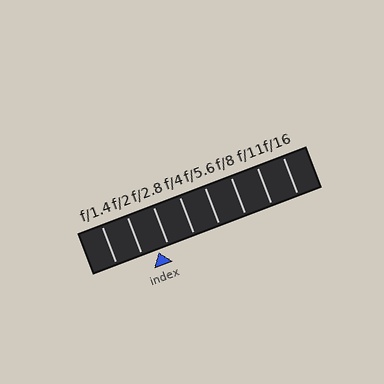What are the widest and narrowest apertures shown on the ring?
The widest aperture shown is f/1.4 and the narrowest is f/16.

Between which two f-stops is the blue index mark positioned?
The index mark is between f/2 and f/2.8.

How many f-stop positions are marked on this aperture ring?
There are 8 f-stop positions marked.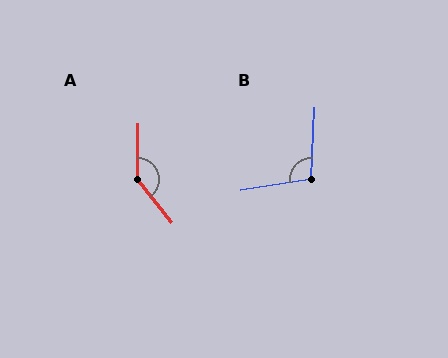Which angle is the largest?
A, at approximately 141 degrees.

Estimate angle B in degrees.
Approximately 102 degrees.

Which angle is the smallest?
B, at approximately 102 degrees.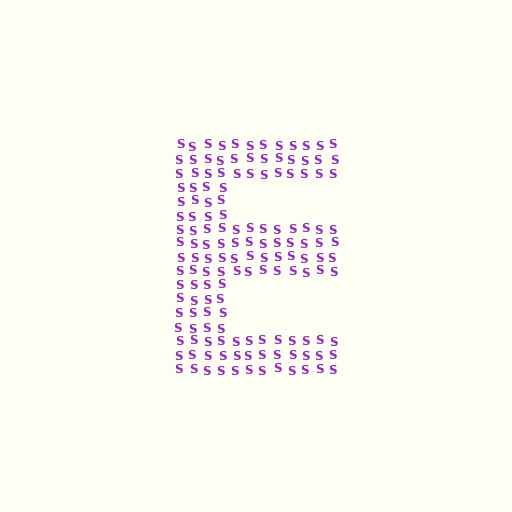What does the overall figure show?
The overall figure shows the letter E.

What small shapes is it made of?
It is made of small letter S's.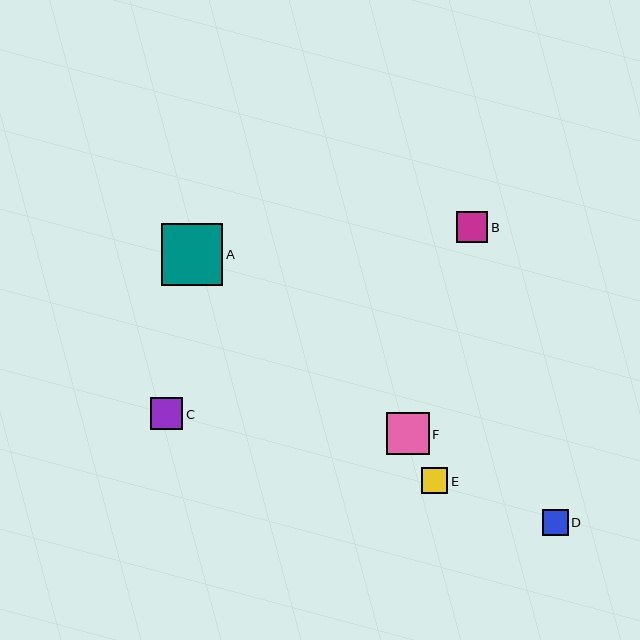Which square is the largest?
Square A is the largest with a size of approximately 61 pixels.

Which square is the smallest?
Square D is the smallest with a size of approximately 26 pixels.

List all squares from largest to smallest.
From largest to smallest: A, F, C, B, E, D.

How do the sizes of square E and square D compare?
Square E and square D are approximately the same size.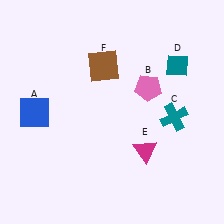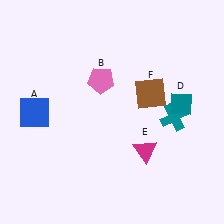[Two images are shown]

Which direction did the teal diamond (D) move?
The teal diamond (D) moved down.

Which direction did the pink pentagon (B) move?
The pink pentagon (B) moved left.